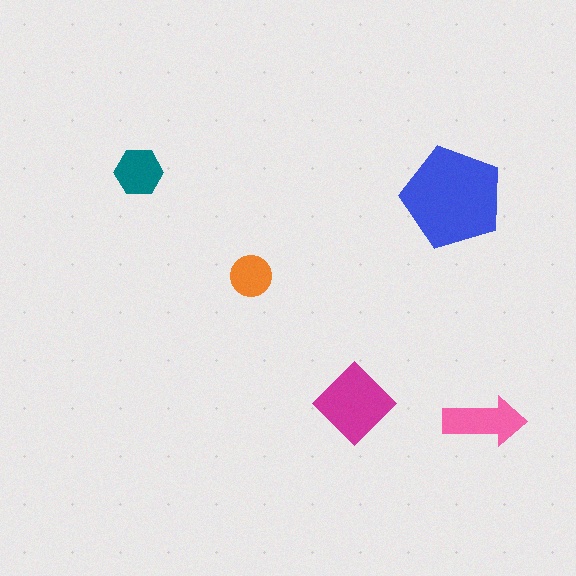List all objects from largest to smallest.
The blue pentagon, the magenta diamond, the pink arrow, the teal hexagon, the orange circle.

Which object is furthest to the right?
The pink arrow is rightmost.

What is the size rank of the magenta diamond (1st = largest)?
2nd.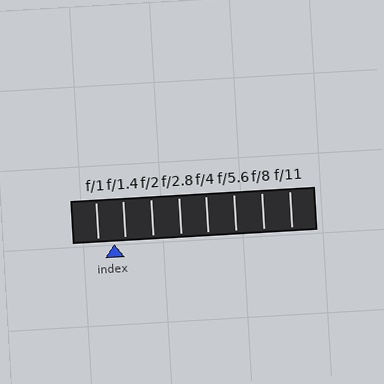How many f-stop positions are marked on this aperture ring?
There are 8 f-stop positions marked.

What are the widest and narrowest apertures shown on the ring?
The widest aperture shown is f/1 and the narrowest is f/11.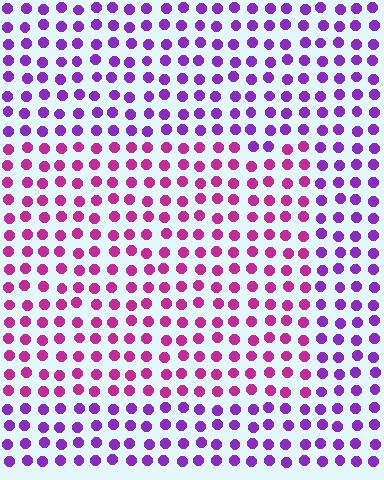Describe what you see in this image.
The image is filled with small purple elements in a uniform arrangement. A rectangle-shaped region is visible where the elements are tinted to a slightly different hue, forming a subtle color boundary.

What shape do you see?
I see a rectangle.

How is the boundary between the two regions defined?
The boundary is defined purely by a slight shift in hue (about 38 degrees). Spacing, size, and orientation are identical on both sides.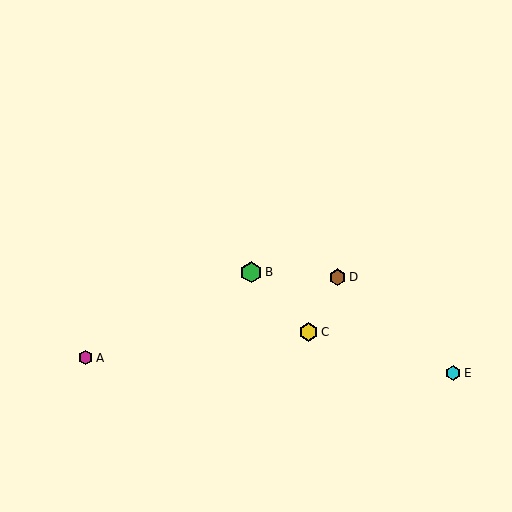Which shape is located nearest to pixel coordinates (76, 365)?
The magenta hexagon (labeled A) at (86, 358) is nearest to that location.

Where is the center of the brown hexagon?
The center of the brown hexagon is at (337, 277).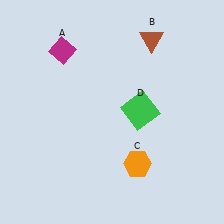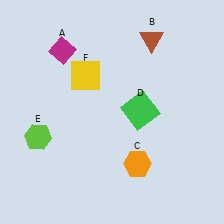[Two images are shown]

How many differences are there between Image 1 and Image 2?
There are 2 differences between the two images.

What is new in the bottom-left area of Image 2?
A lime hexagon (E) was added in the bottom-left area of Image 2.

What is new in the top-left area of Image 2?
A yellow square (F) was added in the top-left area of Image 2.